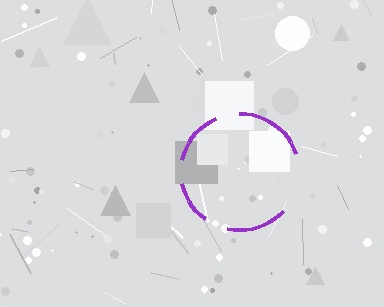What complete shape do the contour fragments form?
The contour fragments form a circle.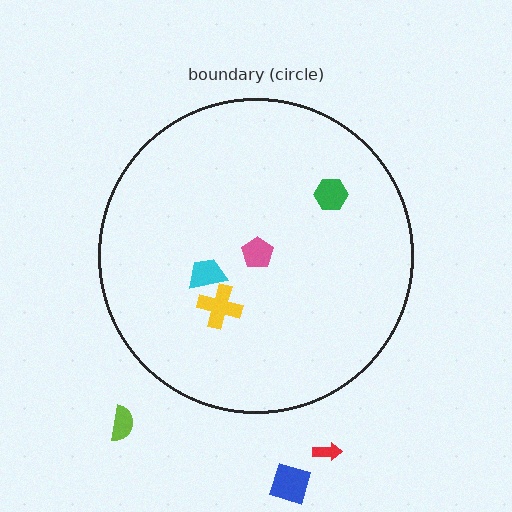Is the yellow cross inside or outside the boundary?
Inside.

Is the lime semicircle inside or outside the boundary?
Outside.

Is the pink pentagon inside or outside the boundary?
Inside.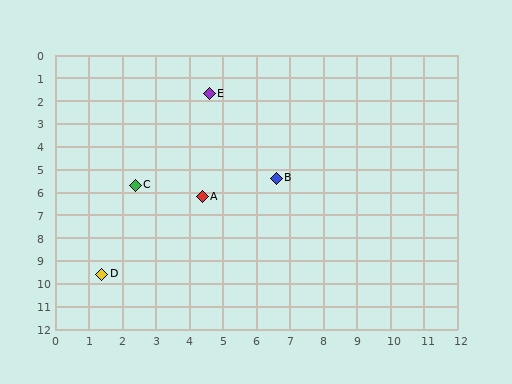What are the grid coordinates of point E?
Point E is at approximately (4.6, 1.7).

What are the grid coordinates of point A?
Point A is at approximately (4.4, 6.2).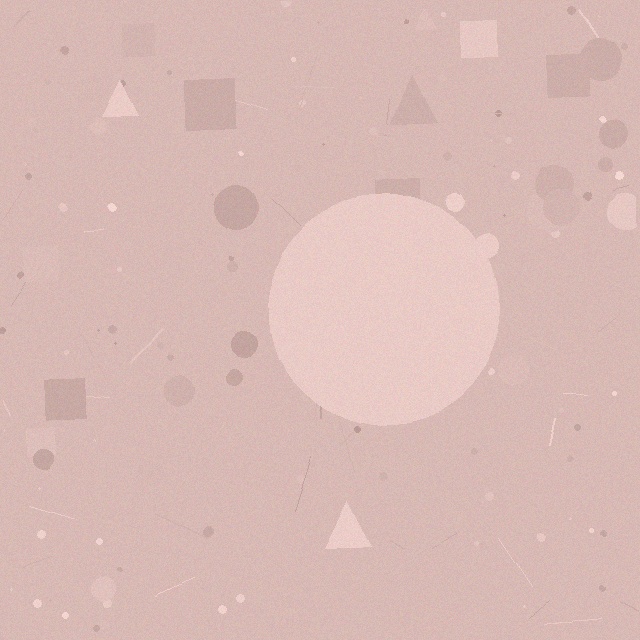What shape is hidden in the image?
A circle is hidden in the image.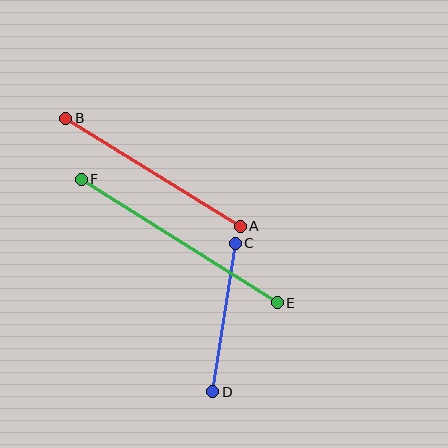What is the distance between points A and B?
The distance is approximately 205 pixels.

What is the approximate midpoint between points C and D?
The midpoint is at approximately (224, 318) pixels.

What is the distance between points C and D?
The distance is approximately 150 pixels.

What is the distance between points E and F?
The distance is approximately 232 pixels.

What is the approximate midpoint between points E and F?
The midpoint is at approximately (179, 241) pixels.